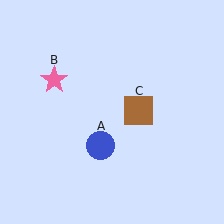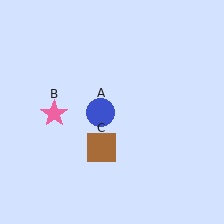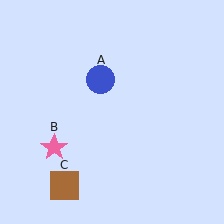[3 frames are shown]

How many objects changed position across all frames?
3 objects changed position: blue circle (object A), pink star (object B), brown square (object C).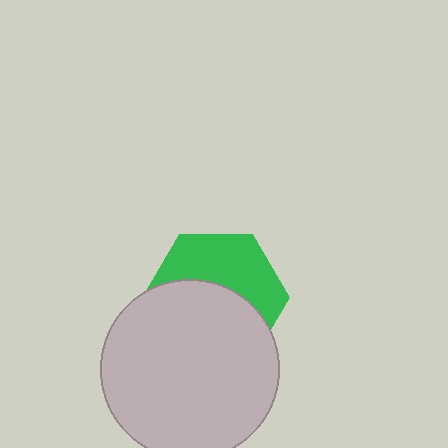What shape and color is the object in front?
The object in front is a light gray circle.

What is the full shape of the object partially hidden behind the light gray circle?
The partially hidden object is a green hexagon.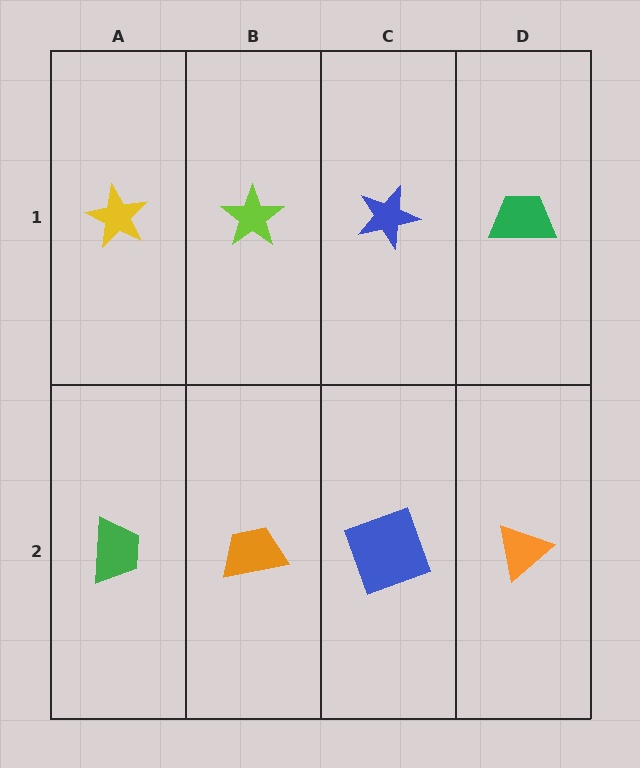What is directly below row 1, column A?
A green trapezoid.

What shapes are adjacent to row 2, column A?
A yellow star (row 1, column A), an orange trapezoid (row 2, column B).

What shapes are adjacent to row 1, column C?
A blue square (row 2, column C), a lime star (row 1, column B), a green trapezoid (row 1, column D).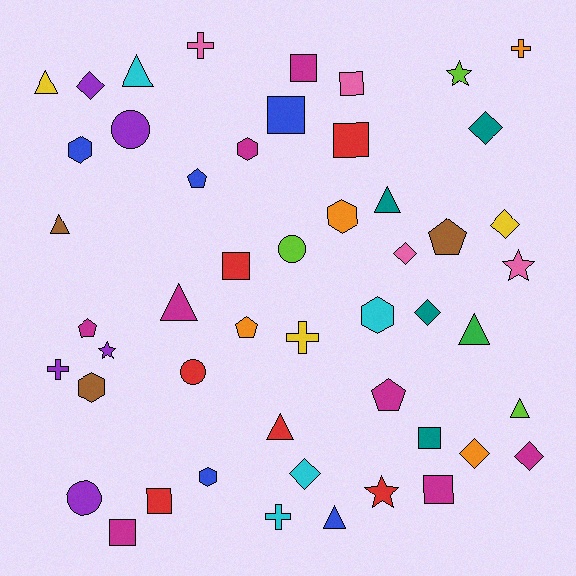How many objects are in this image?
There are 50 objects.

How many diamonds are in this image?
There are 8 diamonds.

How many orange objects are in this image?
There are 4 orange objects.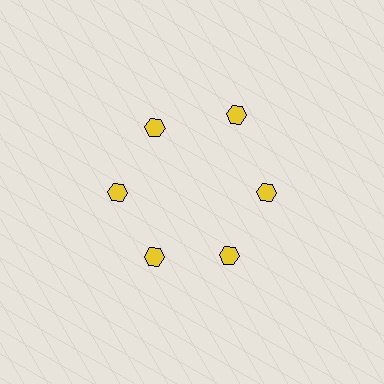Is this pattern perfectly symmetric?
No. The 6 yellow hexagons are arranged in a ring, but one element near the 1 o'clock position is pushed outward from the center, breaking the 6-fold rotational symmetry.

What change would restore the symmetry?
The symmetry would be restored by moving it inward, back onto the ring so that all 6 hexagons sit at equal angles and equal distance from the center.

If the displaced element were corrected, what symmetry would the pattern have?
It would have 6-fold rotational symmetry — the pattern would map onto itself every 60 degrees.